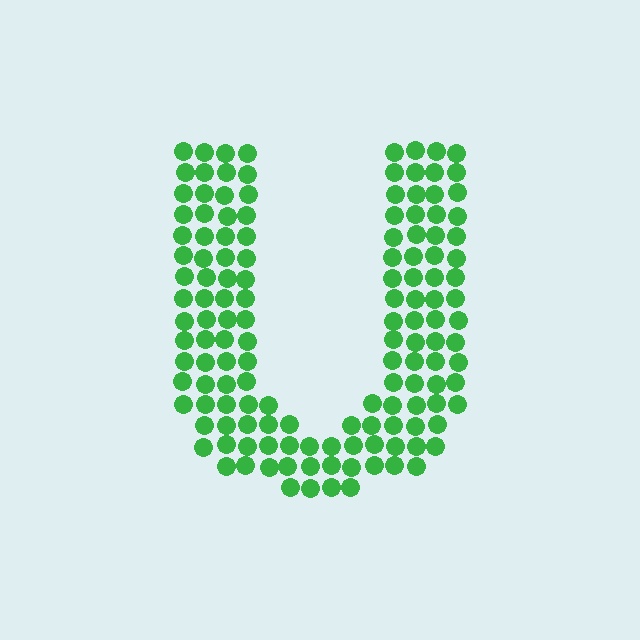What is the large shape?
The large shape is the letter U.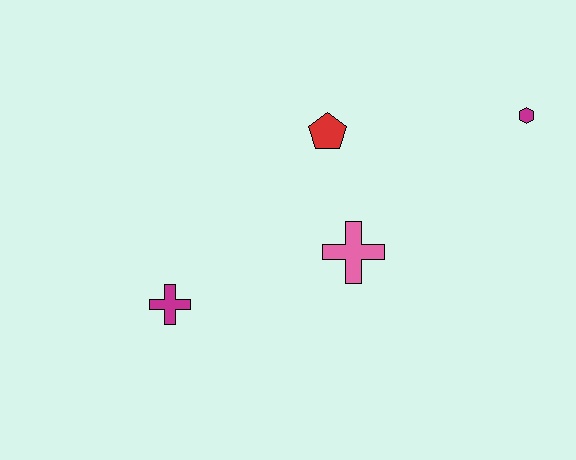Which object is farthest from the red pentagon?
The magenta cross is farthest from the red pentagon.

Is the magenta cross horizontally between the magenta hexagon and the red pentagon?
No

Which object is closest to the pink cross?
The red pentagon is closest to the pink cross.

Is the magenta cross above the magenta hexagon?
No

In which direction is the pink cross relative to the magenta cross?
The pink cross is to the right of the magenta cross.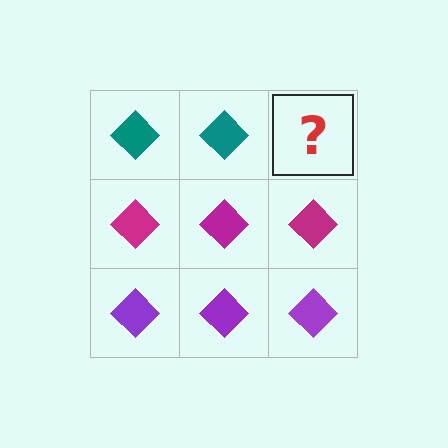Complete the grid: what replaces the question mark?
The question mark should be replaced with a teal diamond.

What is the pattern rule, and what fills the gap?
The rule is that each row has a consistent color. The gap should be filled with a teal diamond.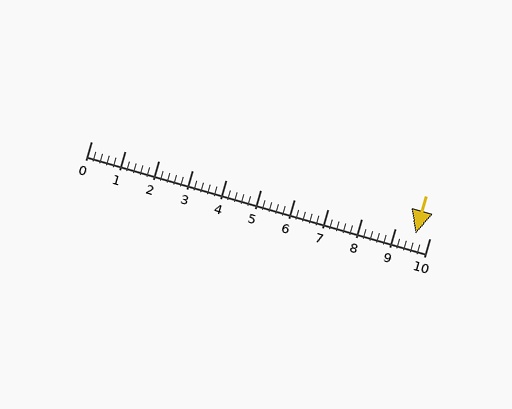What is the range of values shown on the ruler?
The ruler shows values from 0 to 10.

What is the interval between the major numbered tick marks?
The major tick marks are spaced 1 units apart.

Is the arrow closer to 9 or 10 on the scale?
The arrow is closer to 10.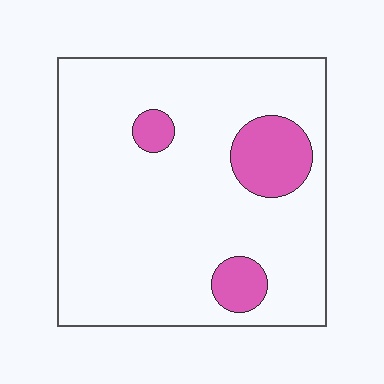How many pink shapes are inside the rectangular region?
3.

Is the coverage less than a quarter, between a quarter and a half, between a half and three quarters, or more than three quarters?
Less than a quarter.